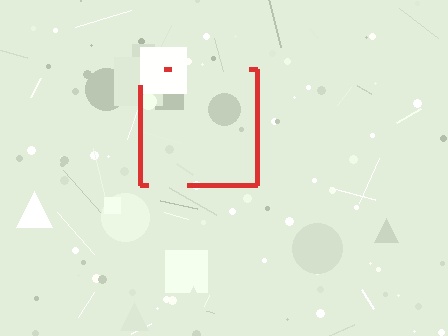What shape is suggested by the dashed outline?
The dashed outline suggests a square.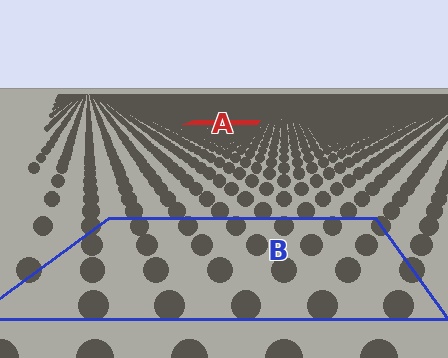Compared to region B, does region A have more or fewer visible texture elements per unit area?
Region A has more texture elements per unit area — they are packed more densely because it is farther away.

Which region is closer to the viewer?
Region B is closer. The texture elements there are larger and more spread out.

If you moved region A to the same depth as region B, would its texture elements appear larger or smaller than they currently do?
They would appear larger. At a closer depth, the same texture elements are projected at a bigger on-screen size.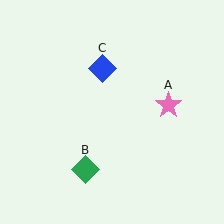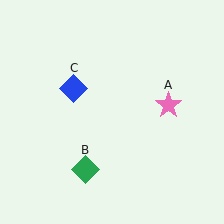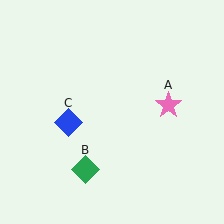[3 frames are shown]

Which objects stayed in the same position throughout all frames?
Pink star (object A) and green diamond (object B) remained stationary.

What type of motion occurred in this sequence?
The blue diamond (object C) rotated counterclockwise around the center of the scene.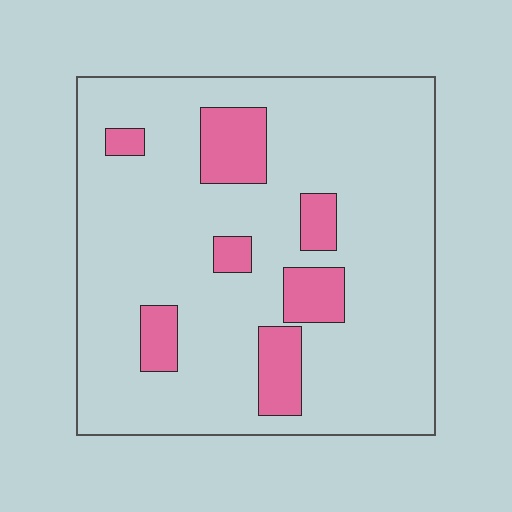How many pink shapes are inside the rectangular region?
7.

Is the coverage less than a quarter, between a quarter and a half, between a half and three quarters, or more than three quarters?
Less than a quarter.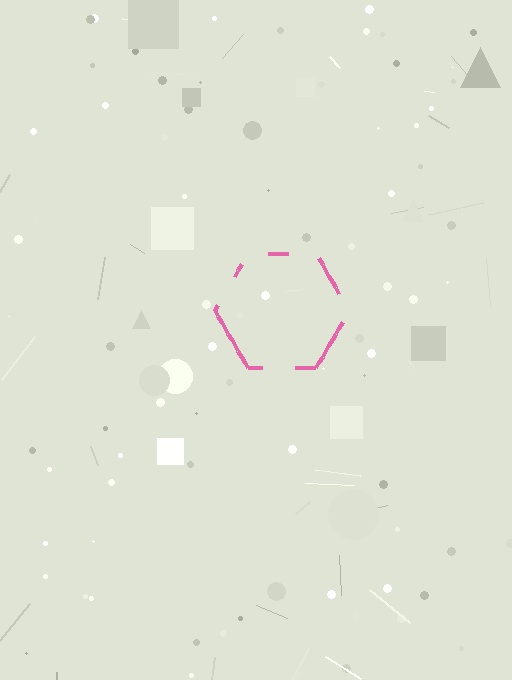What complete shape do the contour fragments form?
The contour fragments form a hexagon.